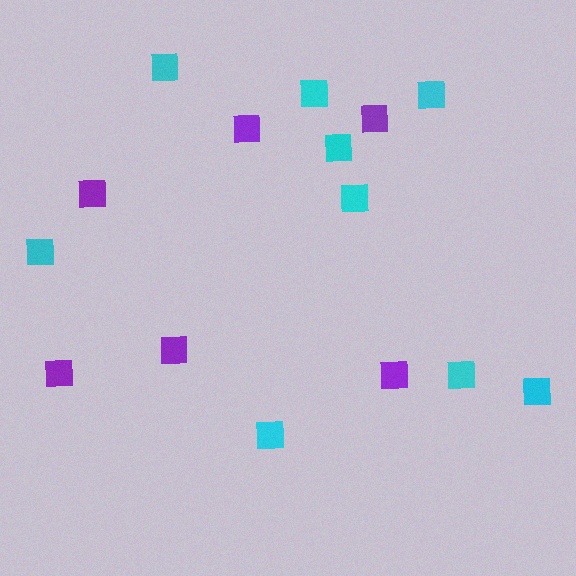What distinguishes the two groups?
There are 2 groups: one group of purple squares (6) and one group of cyan squares (9).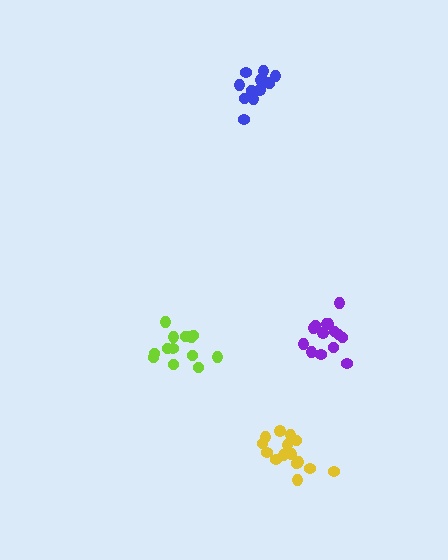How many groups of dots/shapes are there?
There are 4 groups.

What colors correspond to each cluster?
The clusters are colored: lime, purple, blue, yellow.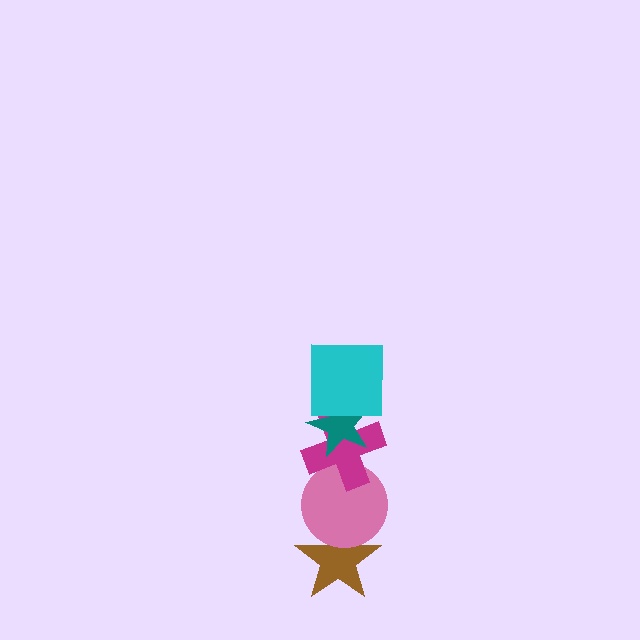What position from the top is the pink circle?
The pink circle is 4th from the top.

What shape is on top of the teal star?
The cyan square is on top of the teal star.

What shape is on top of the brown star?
The pink circle is on top of the brown star.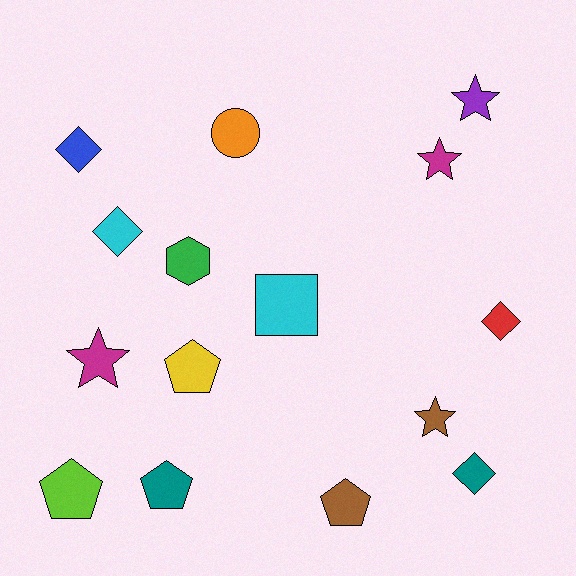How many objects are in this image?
There are 15 objects.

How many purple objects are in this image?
There is 1 purple object.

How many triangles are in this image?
There are no triangles.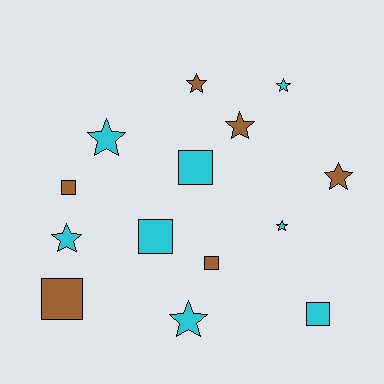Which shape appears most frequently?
Star, with 8 objects.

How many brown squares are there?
There are 3 brown squares.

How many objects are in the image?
There are 14 objects.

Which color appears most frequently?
Cyan, with 8 objects.